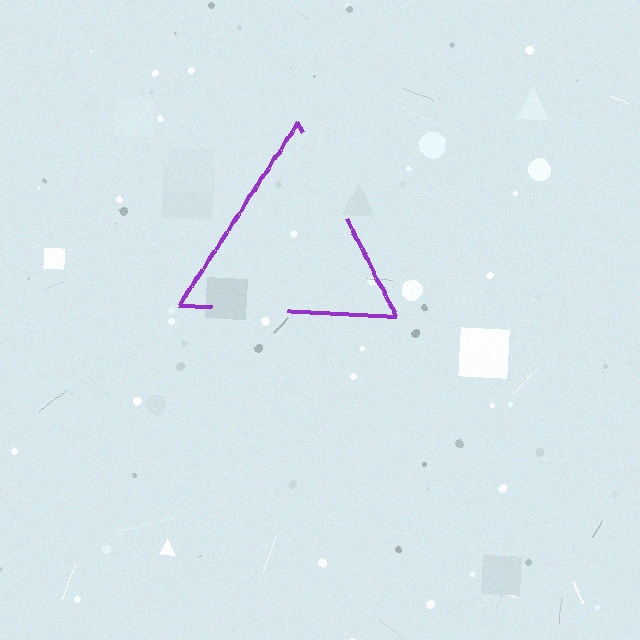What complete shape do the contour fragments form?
The contour fragments form a triangle.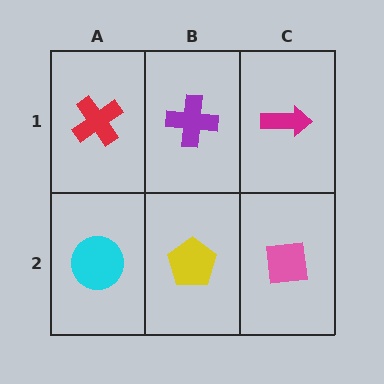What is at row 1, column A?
A red cross.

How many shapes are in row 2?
3 shapes.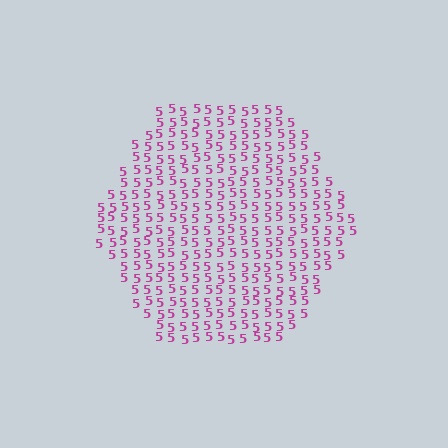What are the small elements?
The small elements are digit 5's.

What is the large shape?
The large shape is a hexagon.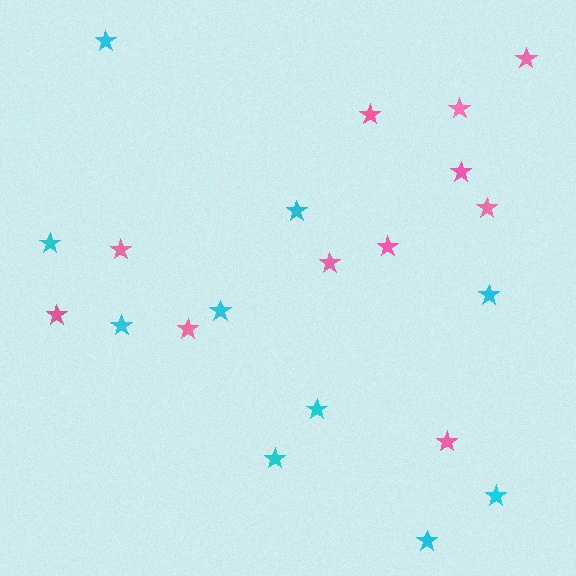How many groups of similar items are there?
There are 2 groups: one group of pink stars (11) and one group of cyan stars (10).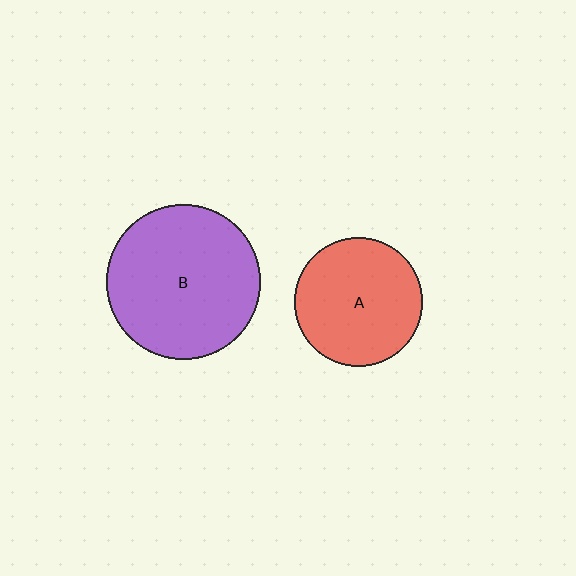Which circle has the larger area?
Circle B (purple).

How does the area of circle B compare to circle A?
Approximately 1.5 times.